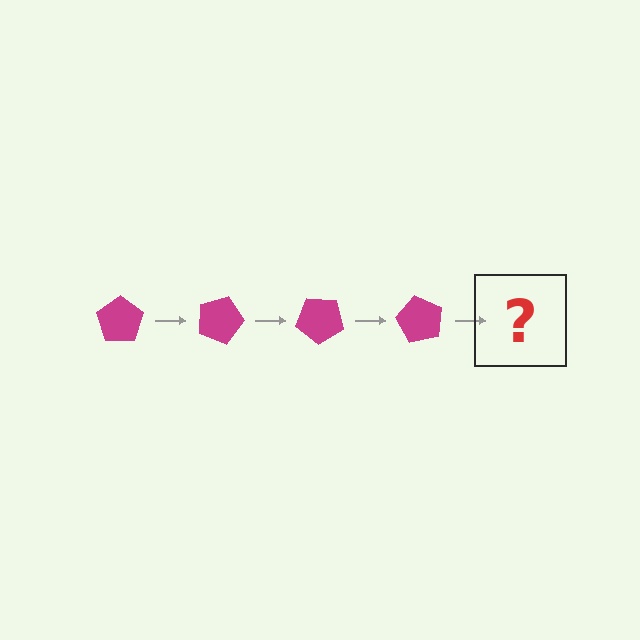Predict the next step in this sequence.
The next step is a magenta pentagon rotated 80 degrees.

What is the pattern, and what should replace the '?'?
The pattern is that the pentagon rotates 20 degrees each step. The '?' should be a magenta pentagon rotated 80 degrees.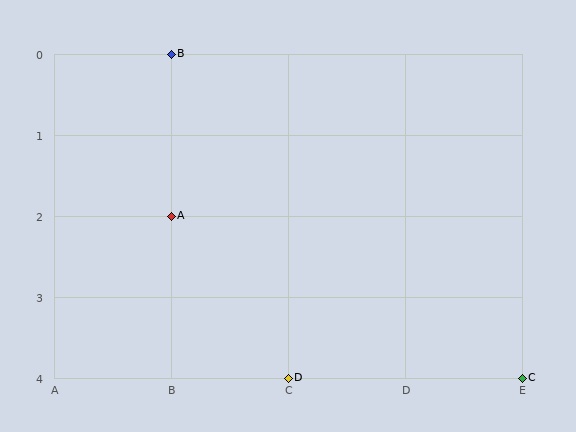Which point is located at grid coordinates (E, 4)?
Point C is at (E, 4).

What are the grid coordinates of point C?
Point C is at grid coordinates (E, 4).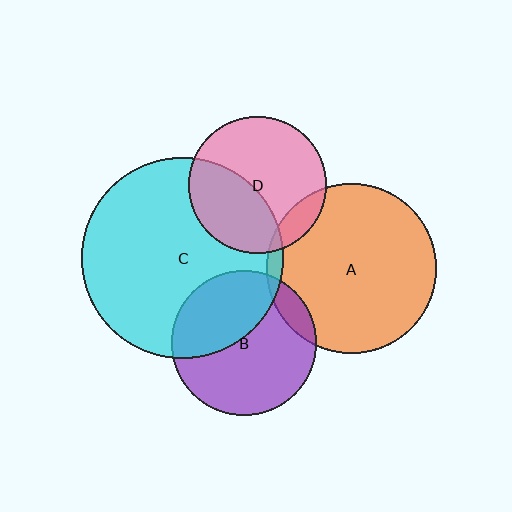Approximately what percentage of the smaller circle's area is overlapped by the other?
Approximately 10%.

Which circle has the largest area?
Circle C (cyan).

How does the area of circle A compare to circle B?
Approximately 1.4 times.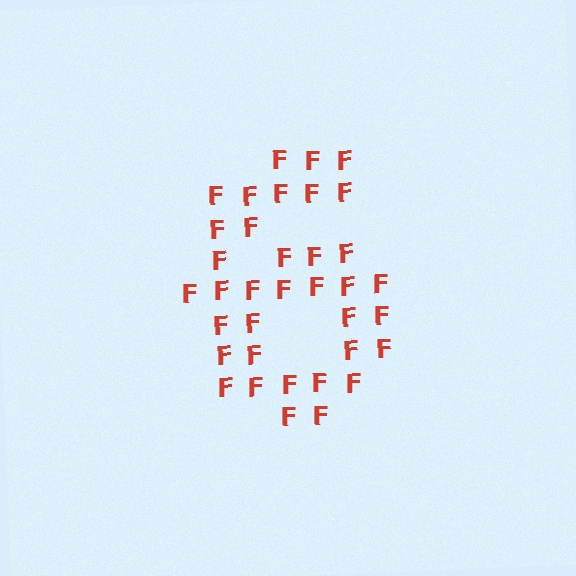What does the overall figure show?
The overall figure shows the digit 6.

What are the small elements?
The small elements are letter F's.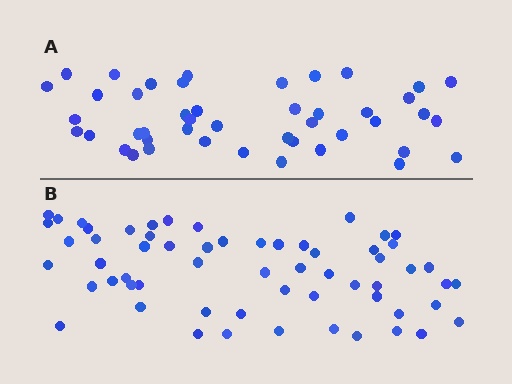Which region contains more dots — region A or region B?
Region B (the bottom region) has more dots.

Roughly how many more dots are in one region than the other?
Region B has approximately 15 more dots than region A.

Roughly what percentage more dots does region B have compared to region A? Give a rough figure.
About 35% more.